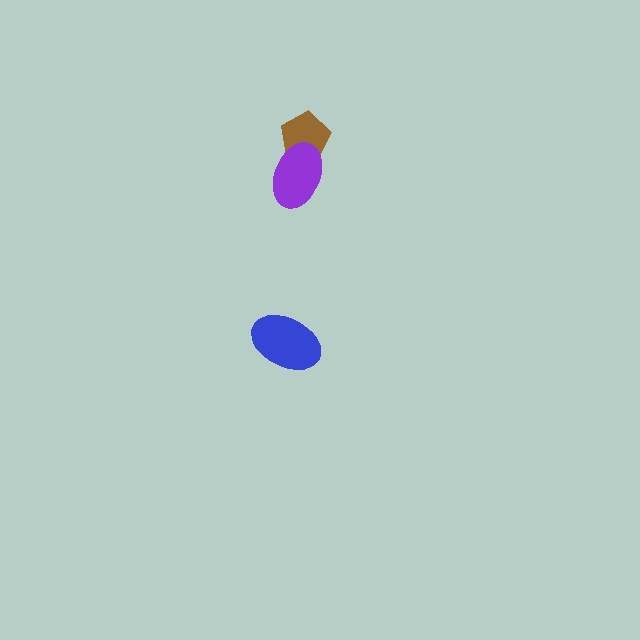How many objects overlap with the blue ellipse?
0 objects overlap with the blue ellipse.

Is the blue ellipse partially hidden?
No, no other shape covers it.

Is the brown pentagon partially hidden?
Yes, it is partially covered by another shape.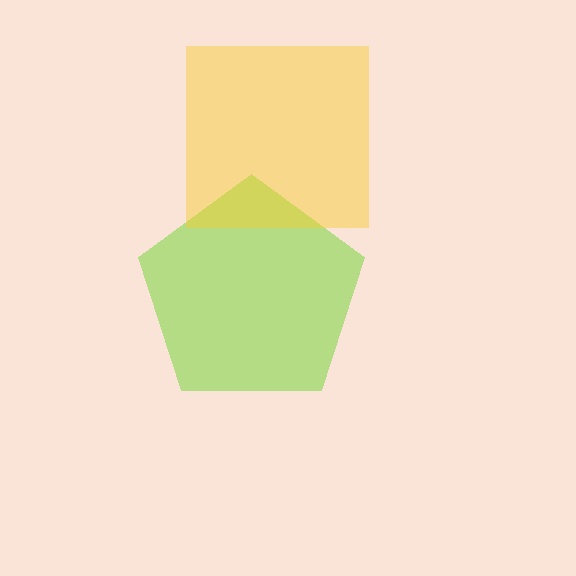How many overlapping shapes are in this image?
There are 2 overlapping shapes in the image.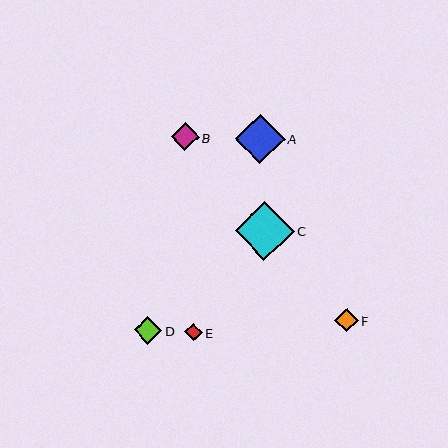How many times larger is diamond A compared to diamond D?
Diamond A is approximately 1.8 times the size of diamond D.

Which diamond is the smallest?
Diamond E is the smallest with a size of approximately 18 pixels.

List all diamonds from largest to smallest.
From largest to smallest: C, A, D, B, F, E.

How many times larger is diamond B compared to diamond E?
Diamond B is approximately 1.5 times the size of diamond E.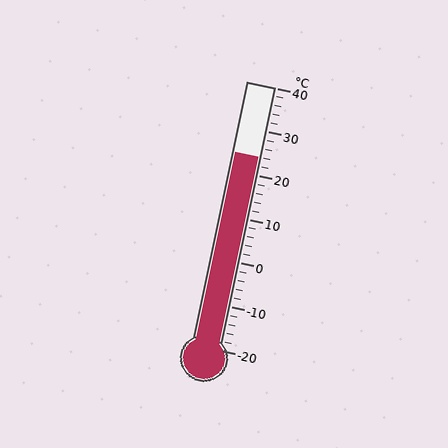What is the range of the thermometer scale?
The thermometer scale ranges from -20°C to 40°C.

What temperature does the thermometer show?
The thermometer shows approximately 24°C.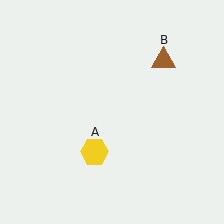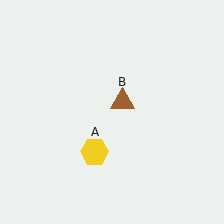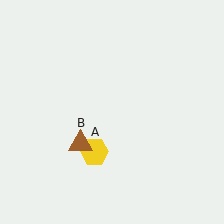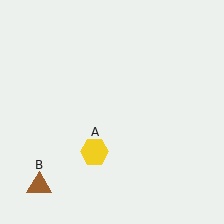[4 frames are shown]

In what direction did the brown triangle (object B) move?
The brown triangle (object B) moved down and to the left.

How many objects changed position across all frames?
1 object changed position: brown triangle (object B).